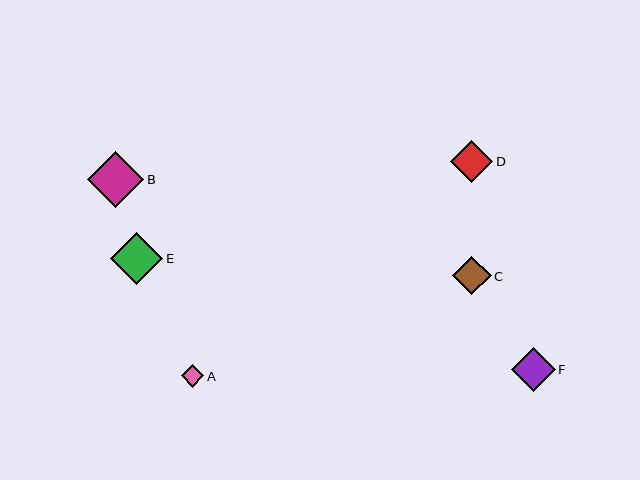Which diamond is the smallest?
Diamond A is the smallest with a size of approximately 23 pixels.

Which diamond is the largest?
Diamond B is the largest with a size of approximately 56 pixels.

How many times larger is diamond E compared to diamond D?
Diamond E is approximately 1.2 times the size of diamond D.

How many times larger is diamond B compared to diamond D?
Diamond B is approximately 1.3 times the size of diamond D.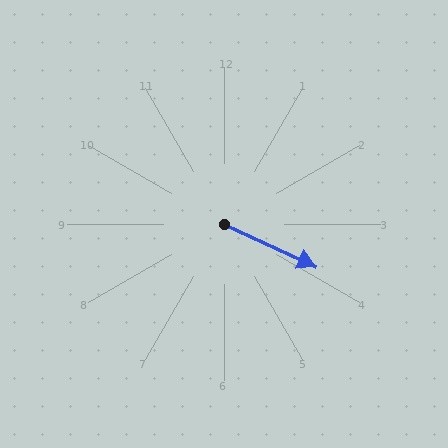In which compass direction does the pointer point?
Southeast.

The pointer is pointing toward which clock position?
Roughly 4 o'clock.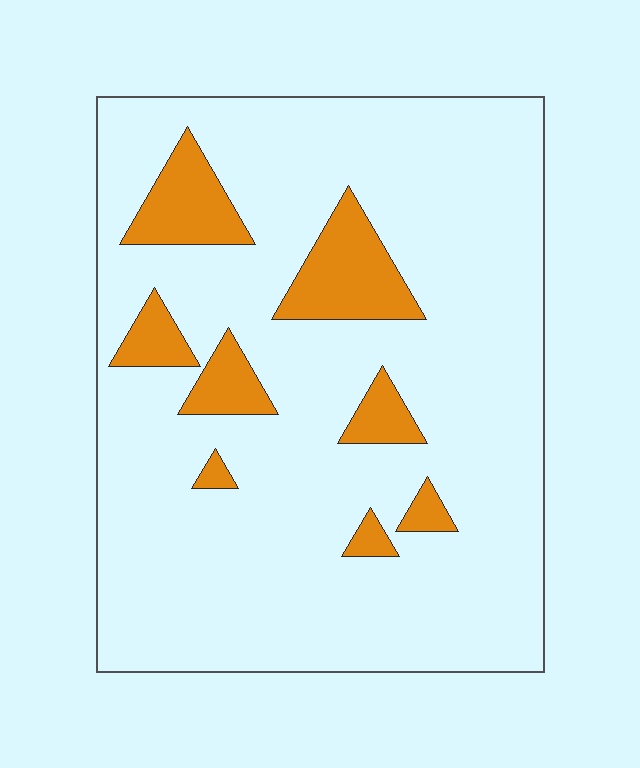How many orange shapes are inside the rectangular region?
8.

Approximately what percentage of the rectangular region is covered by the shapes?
Approximately 15%.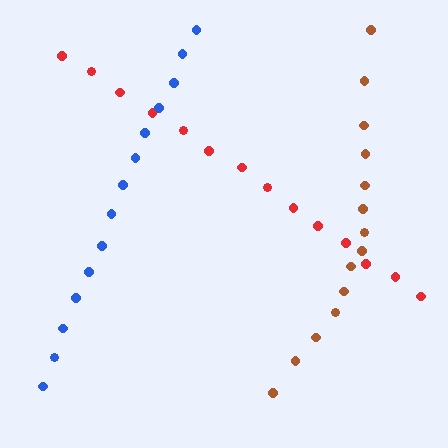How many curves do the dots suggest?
There are 3 distinct paths.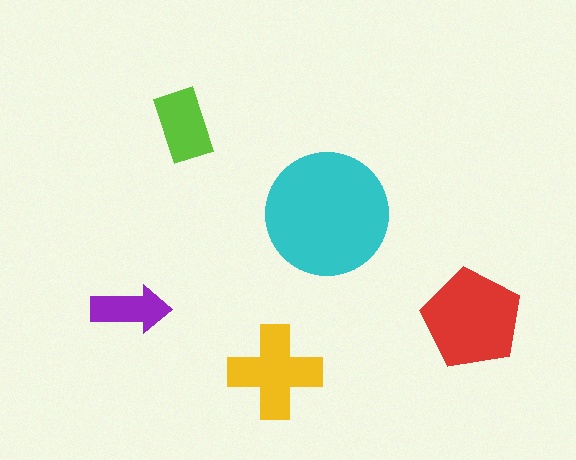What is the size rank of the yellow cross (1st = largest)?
3rd.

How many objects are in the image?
There are 5 objects in the image.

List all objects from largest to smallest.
The cyan circle, the red pentagon, the yellow cross, the lime rectangle, the purple arrow.